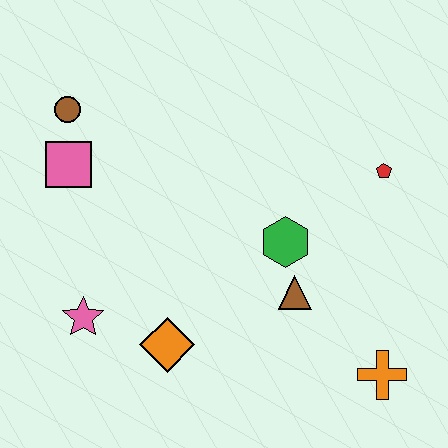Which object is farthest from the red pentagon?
The pink star is farthest from the red pentagon.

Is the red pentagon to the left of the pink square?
No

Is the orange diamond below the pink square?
Yes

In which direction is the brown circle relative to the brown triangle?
The brown circle is to the left of the brown triangle.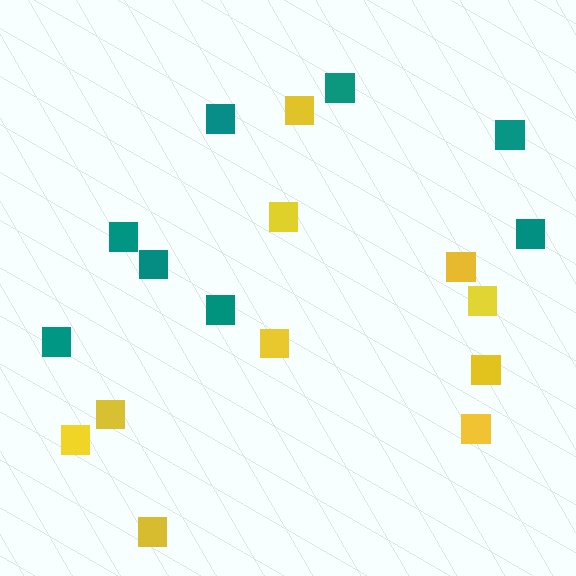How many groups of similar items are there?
There are 2 groups: one group of teal squares (8) and one group of yellow squares (10).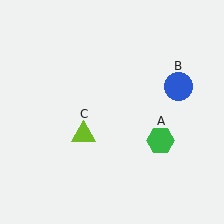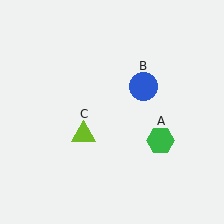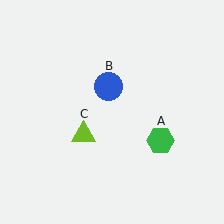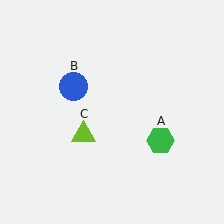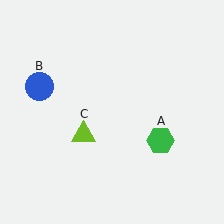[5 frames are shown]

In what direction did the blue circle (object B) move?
The blue circle (object B) moved left.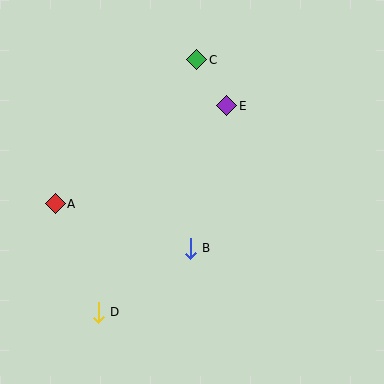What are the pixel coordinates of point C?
Point C is at (197, 60).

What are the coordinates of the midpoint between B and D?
The midpoint between B and D is at (144, 280).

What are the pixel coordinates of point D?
Point D is at (98, 312).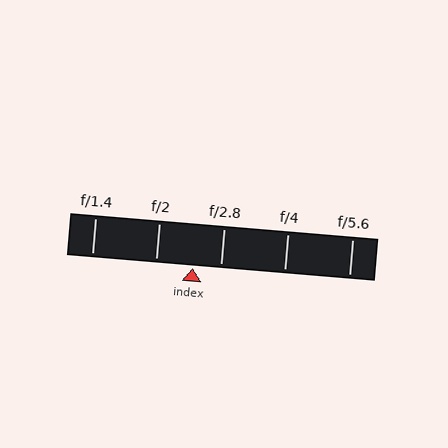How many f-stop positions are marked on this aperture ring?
There are 5 f-stop positions marked.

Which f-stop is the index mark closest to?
The index mark is closest to f/2.8.